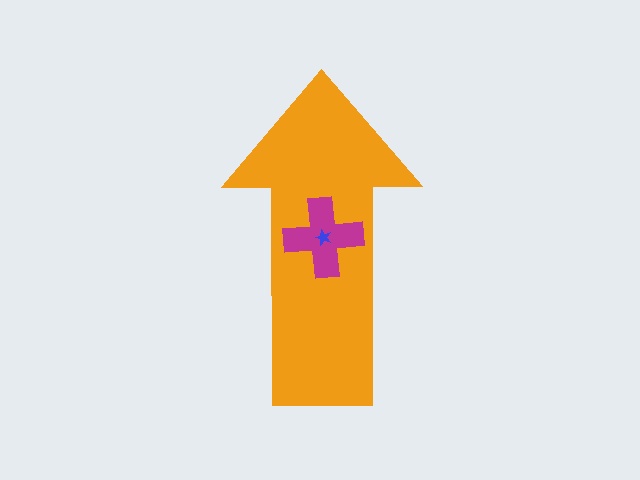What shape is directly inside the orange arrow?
The magenta cross.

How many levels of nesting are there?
3.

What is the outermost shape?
The orange arrow.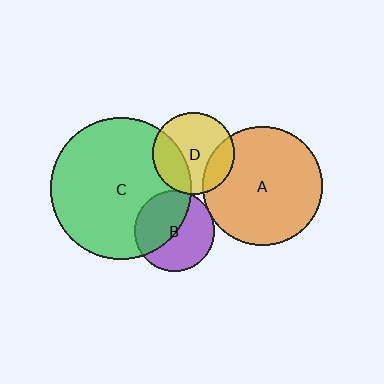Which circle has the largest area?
Circle C (green).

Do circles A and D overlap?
Yes.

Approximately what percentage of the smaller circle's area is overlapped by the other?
Approximately 20%.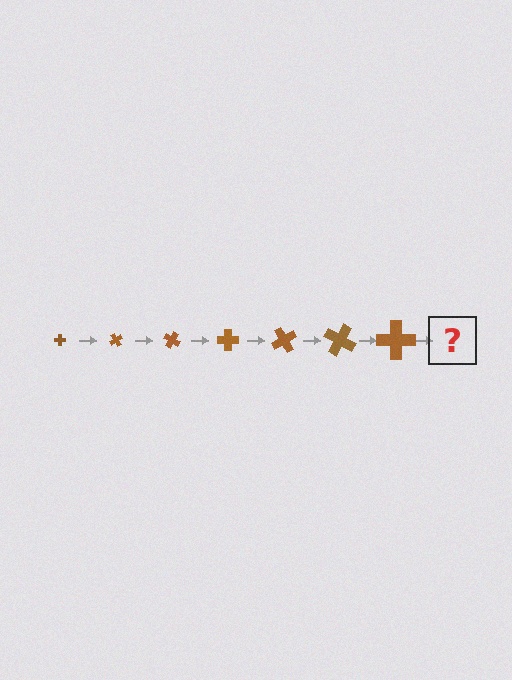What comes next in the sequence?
The next element should be a cross, larger than the previous one and rotated 420 degrees from the start.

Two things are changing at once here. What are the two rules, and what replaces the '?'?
The two rules are that the cross grows larger each step and it rotates 60 degrees each step. The '?' should be a cross, larger than the previous one and rotated 420 degrees from the start.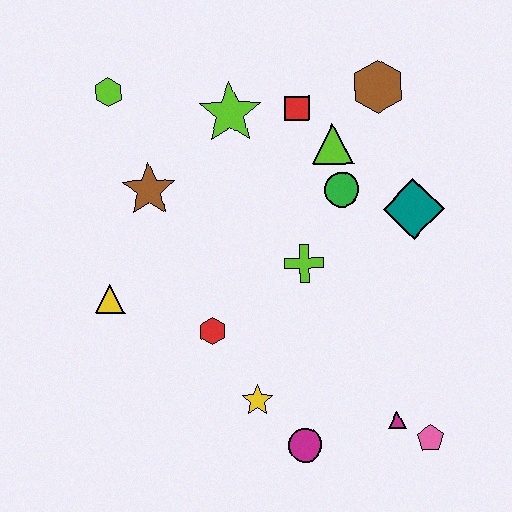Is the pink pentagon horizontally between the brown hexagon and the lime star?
No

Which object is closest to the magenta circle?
The yellow star is closest to the magenta circle.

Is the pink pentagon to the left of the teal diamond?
No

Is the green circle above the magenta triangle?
Yes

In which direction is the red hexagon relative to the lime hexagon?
The red hexagon is below the lime hexagon.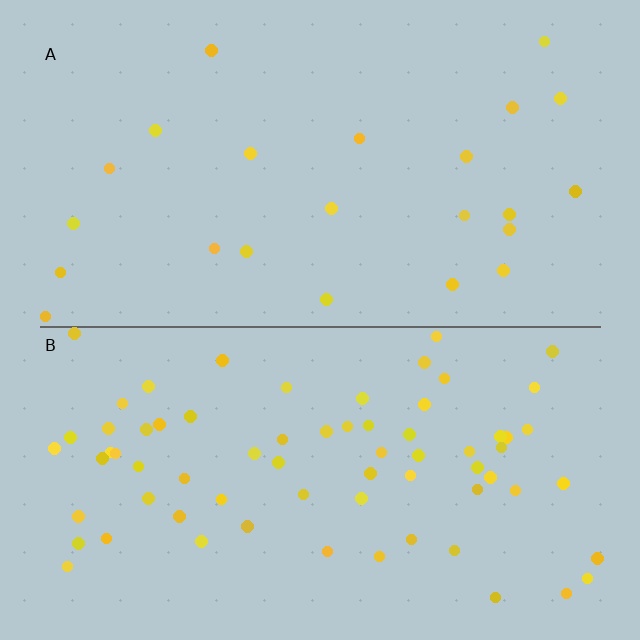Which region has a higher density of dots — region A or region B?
B (the bottom).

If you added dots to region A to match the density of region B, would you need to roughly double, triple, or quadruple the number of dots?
Approximately triple.